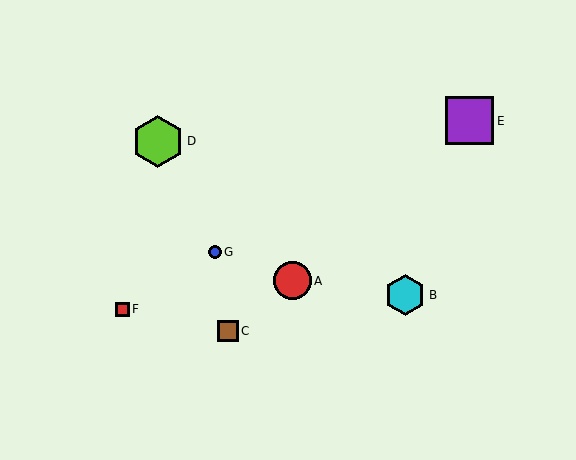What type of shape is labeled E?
Shape E is a purple square.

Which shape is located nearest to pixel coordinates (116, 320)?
The red square (labeled F) at (122, 309) is nearest to that location.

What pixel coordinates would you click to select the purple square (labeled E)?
Click at (470, 121) to select the purple square E.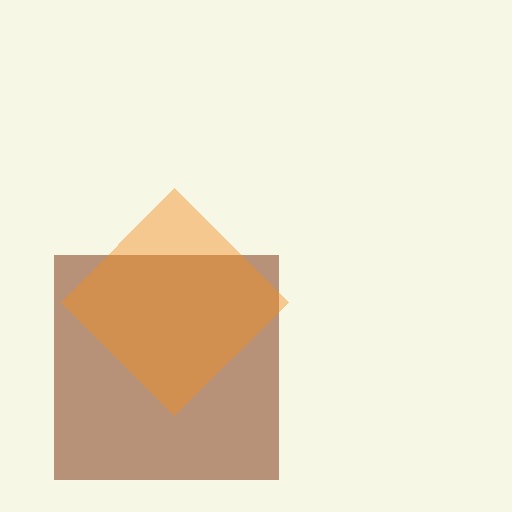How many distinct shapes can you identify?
There are 2 distinct shapes: a brown square, an orange diamond.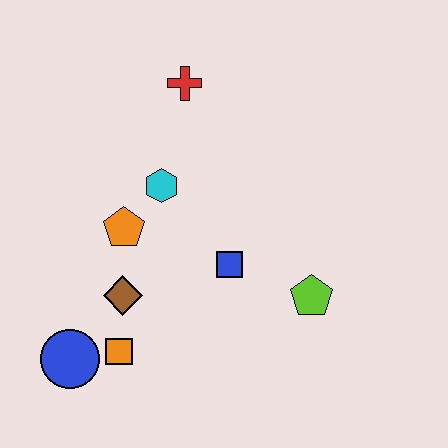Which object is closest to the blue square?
The lime pentagon is closest to the blue square.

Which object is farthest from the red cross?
The blue circle is farthest from the red cross.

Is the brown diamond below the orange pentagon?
Yes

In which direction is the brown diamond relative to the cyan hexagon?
The brown diamond is below the cyan hexagon.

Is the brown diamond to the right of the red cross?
No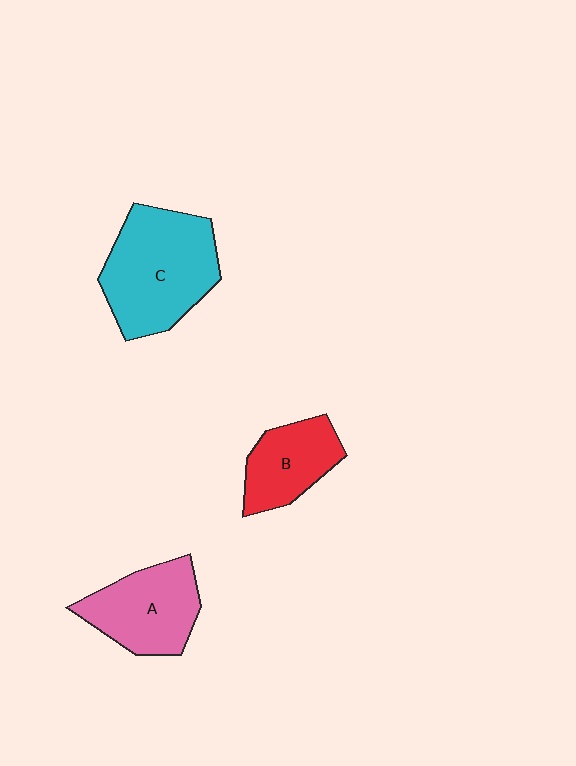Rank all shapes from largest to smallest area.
From largest to smallest: C (cyan), A (pink), B (red).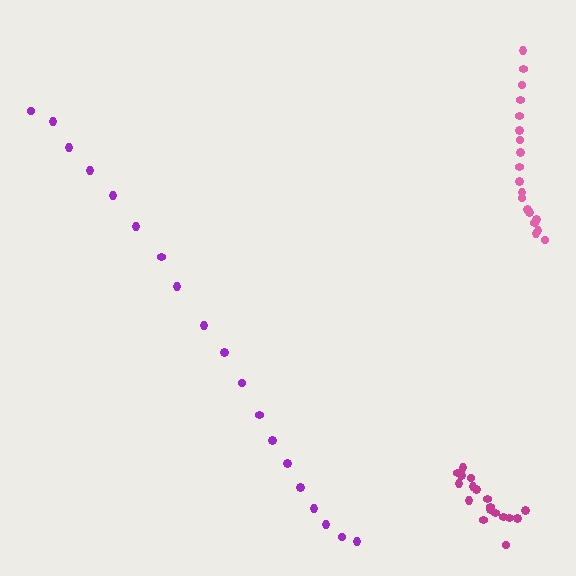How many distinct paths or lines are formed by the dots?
There are 3 distinct paths.